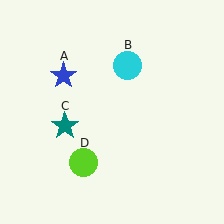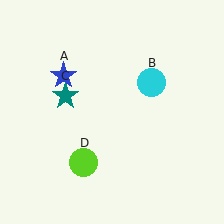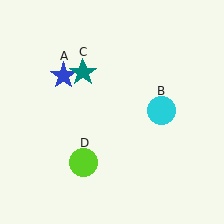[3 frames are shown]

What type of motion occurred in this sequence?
The cyan circle (object B), teal star (object C) rotated clockwise around the center of the scene.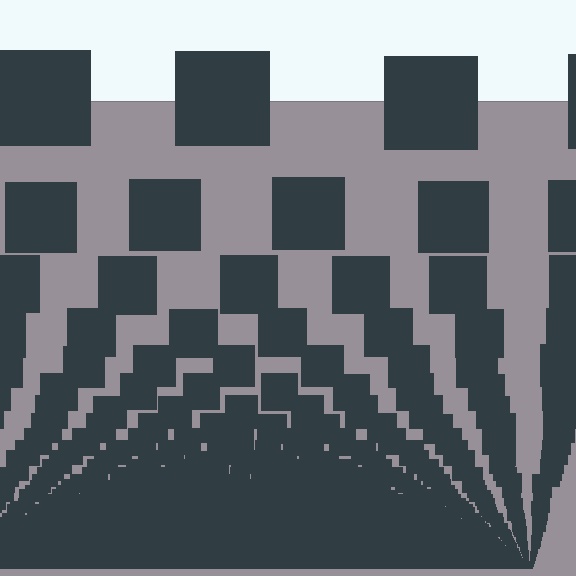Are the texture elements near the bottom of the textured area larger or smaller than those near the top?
Smaller. The gradient is inverted — elements near the bottom are smaller and denser.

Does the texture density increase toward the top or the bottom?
Density increases toward the bottom.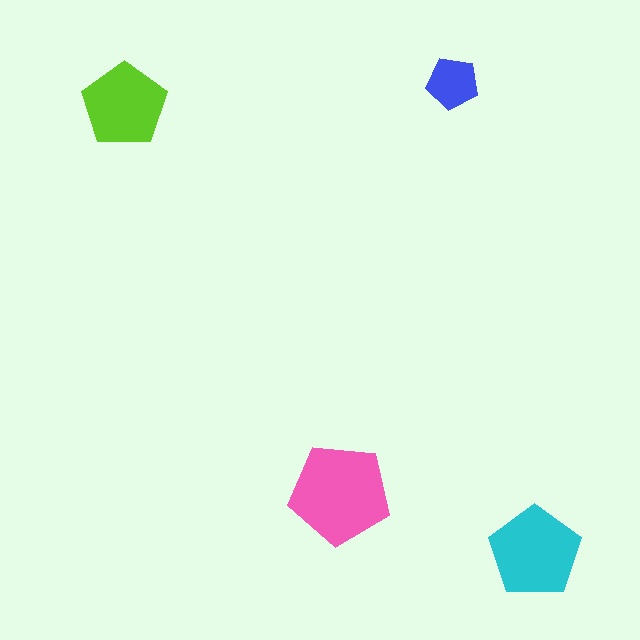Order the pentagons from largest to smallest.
the pink one, the cyan one, the lime one, the blue one.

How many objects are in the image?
There are 4 objects in the image.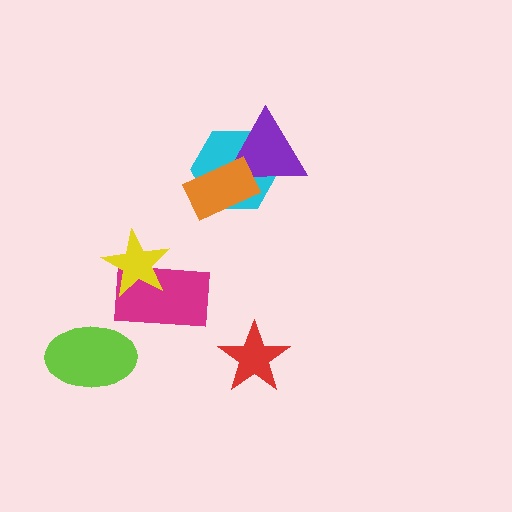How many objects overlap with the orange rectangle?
2 objects overlap with the orange rectangle.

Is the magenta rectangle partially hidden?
Yes, it is partially covered by another shape.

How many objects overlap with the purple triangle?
2 objects overlap with the purple triangle.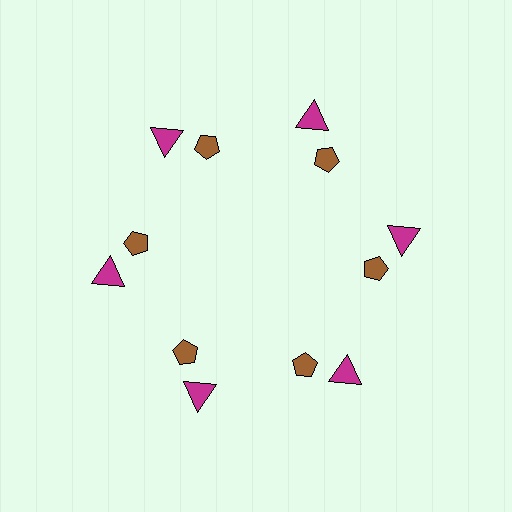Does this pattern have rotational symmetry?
Yes, this pattern has 6-fold rotational symmetry. It looks the same after rotating 60 degrees around the center.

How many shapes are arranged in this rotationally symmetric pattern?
There are 12 shapes, arranged in 6 groups of 2.